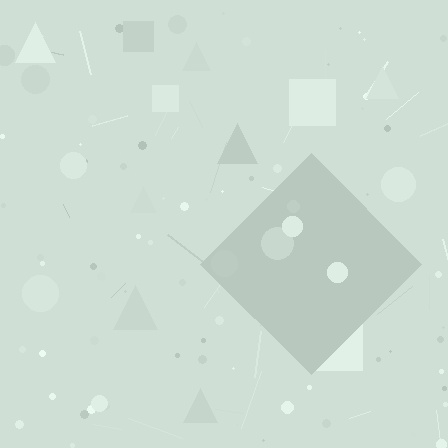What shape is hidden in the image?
A diamond is hidden in the image.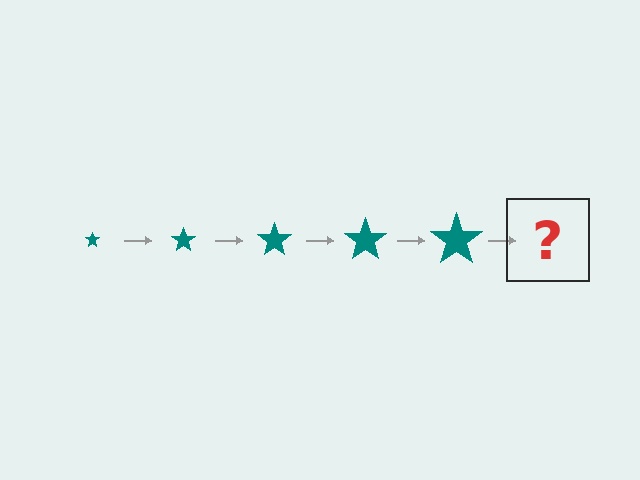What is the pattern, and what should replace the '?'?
The pattern is that the star gets progressively larger each step. The '?' should be a teal star, larger than the previous one.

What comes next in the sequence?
The next element should be a teal star, larger than the previous one.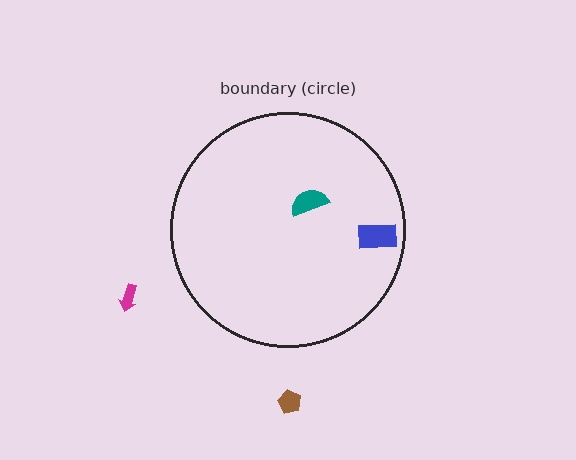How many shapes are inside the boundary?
2 inside, 2 outside.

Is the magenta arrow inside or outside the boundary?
Outside.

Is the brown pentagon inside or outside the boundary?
Outside.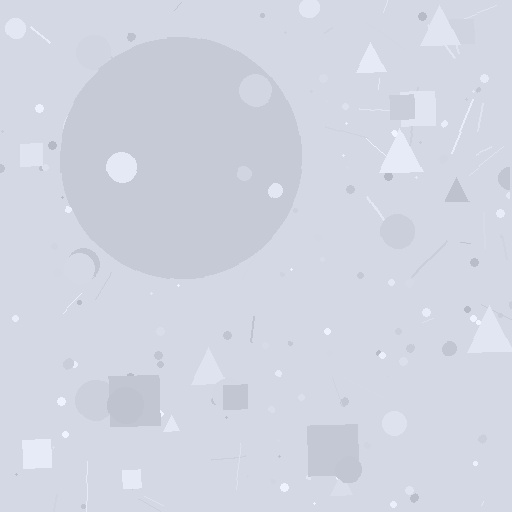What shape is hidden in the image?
A circle is hidden in the image.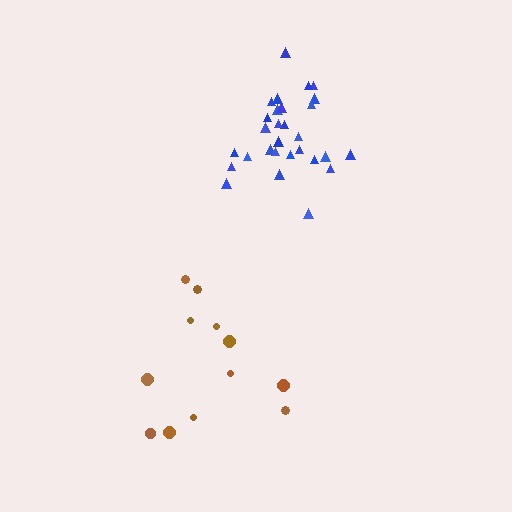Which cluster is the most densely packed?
Blue.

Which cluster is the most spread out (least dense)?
Brown.